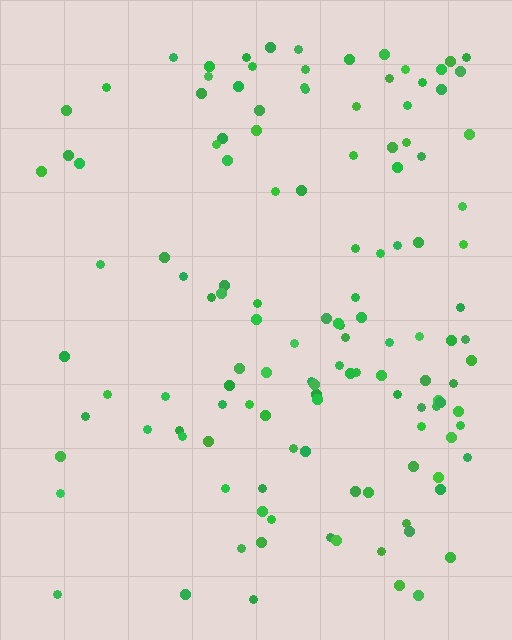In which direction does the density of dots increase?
From left to right, with the right side densest.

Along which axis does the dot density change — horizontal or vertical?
Horizontal.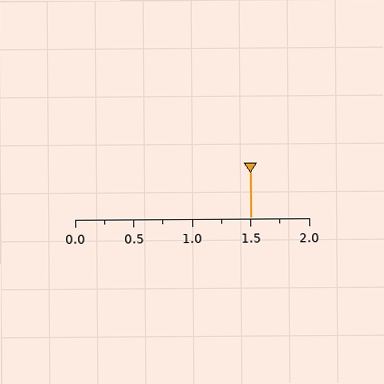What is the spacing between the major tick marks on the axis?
The major ticks are spaced 0.5 apart.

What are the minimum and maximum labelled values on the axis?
The axis runs from 0.0 to 2.0.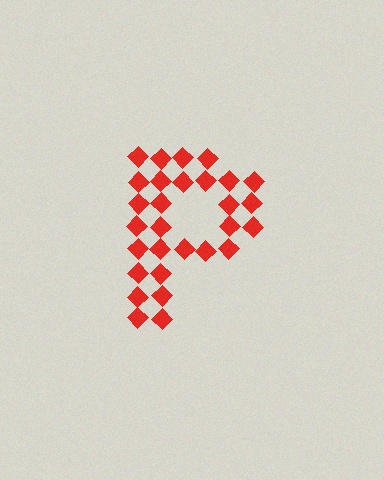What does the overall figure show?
The overall figure shows the letter P.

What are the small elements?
The small elements are diamonds.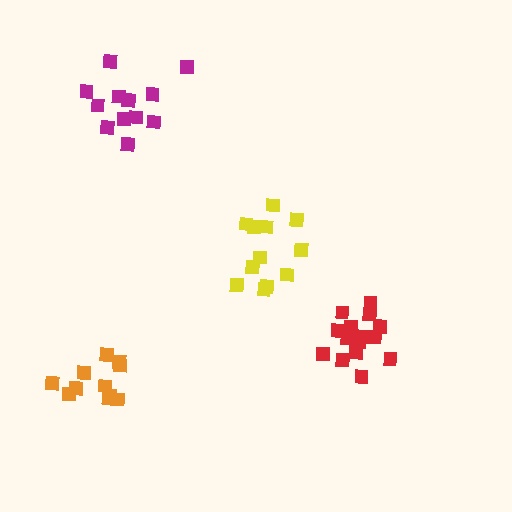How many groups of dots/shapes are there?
There are 4 groups.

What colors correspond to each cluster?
The clusters are colored: red, yellow, orange, magenta.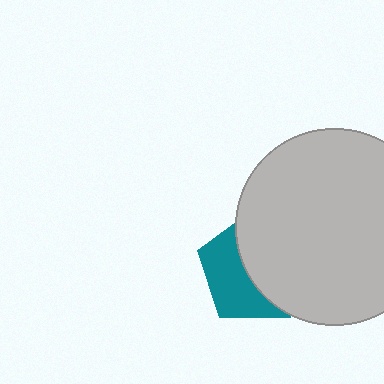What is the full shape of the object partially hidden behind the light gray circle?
The partially hidden object is a teal pentagon.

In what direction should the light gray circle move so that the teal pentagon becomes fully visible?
The light gray circle should move right. That is the shortest direction to clear the overlap and leave the teal pentagon fully visible.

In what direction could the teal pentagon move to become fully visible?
The teal pentagon could move left. That would shift it out from behind the light gray circle entirely.